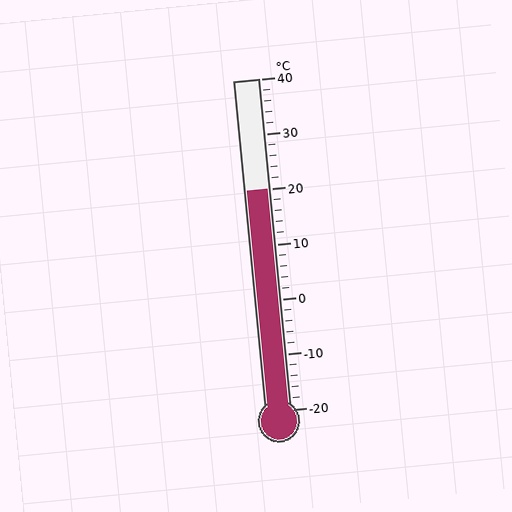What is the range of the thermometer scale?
The thermometer scale ranges from -20°C to 40°C.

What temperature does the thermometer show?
The thermometer shows approximately 20°C.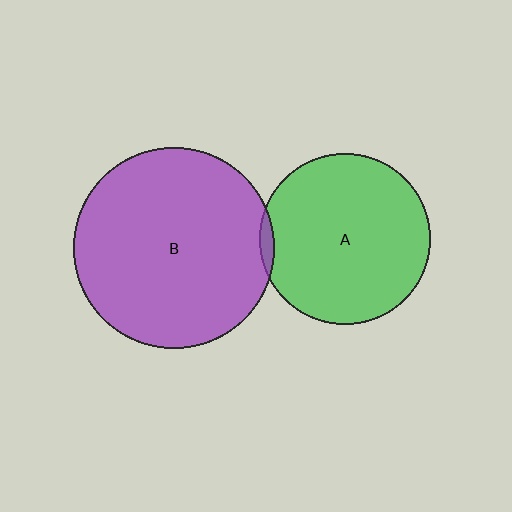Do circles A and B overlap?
Yes.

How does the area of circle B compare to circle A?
Approximately 1.4 times.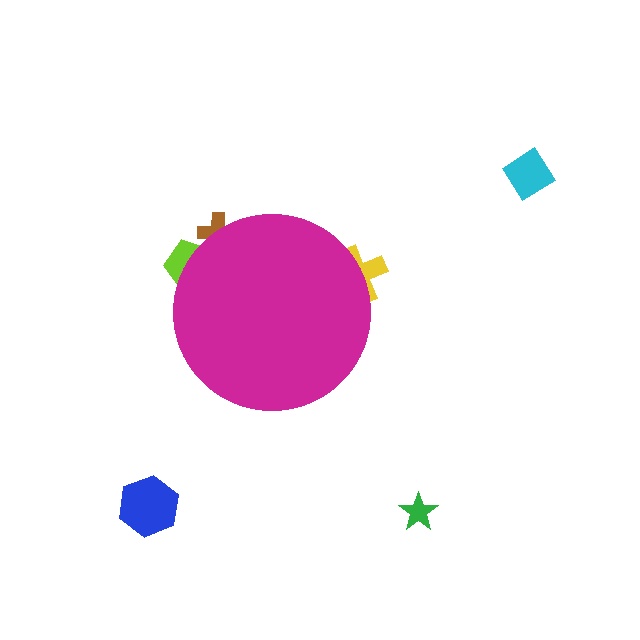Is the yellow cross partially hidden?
Yes, the yellow cross is partially hidden behind the magenta circle.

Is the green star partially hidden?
No, the green star is fully visible.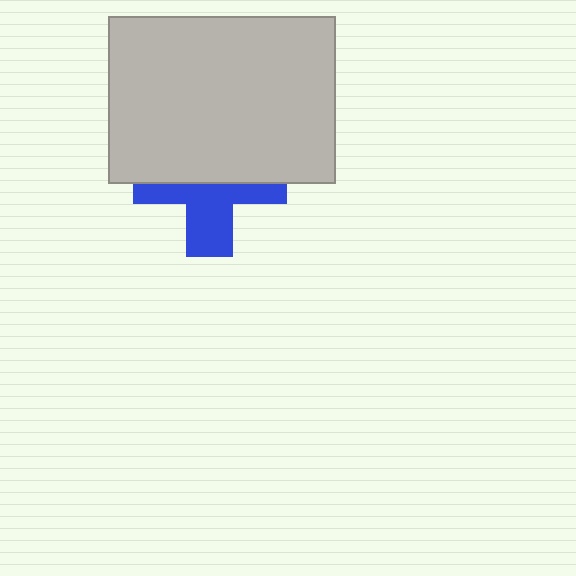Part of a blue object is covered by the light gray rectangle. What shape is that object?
It is a cross.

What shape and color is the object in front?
The object in front is a light gray rectangle.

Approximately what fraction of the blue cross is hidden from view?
Roughly 54% of the blue cross is hidden behind the light gray rectangle.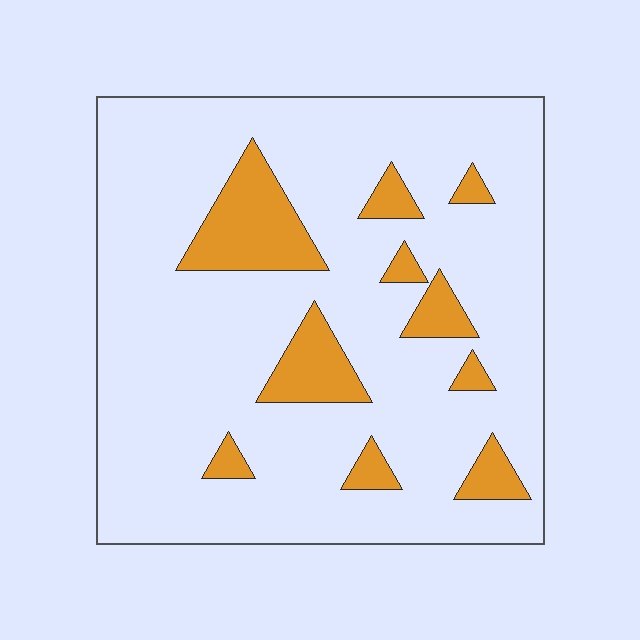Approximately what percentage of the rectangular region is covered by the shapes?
Approximately 15%.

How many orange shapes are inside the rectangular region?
10.